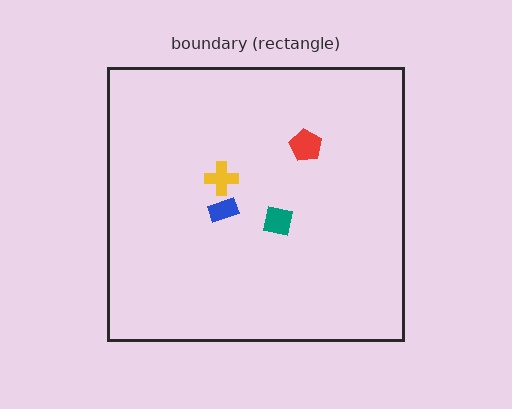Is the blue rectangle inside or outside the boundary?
Inside.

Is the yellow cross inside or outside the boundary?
Inside.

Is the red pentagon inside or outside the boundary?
Inside.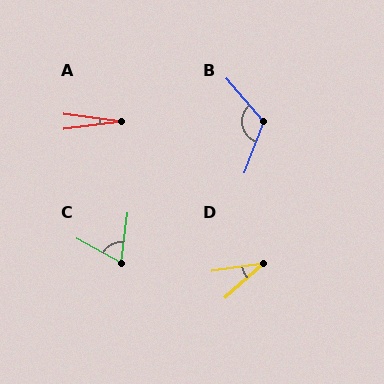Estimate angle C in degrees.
Approximately 69 degrees.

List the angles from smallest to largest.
A (15°), D (33°), C (69°), B (118°).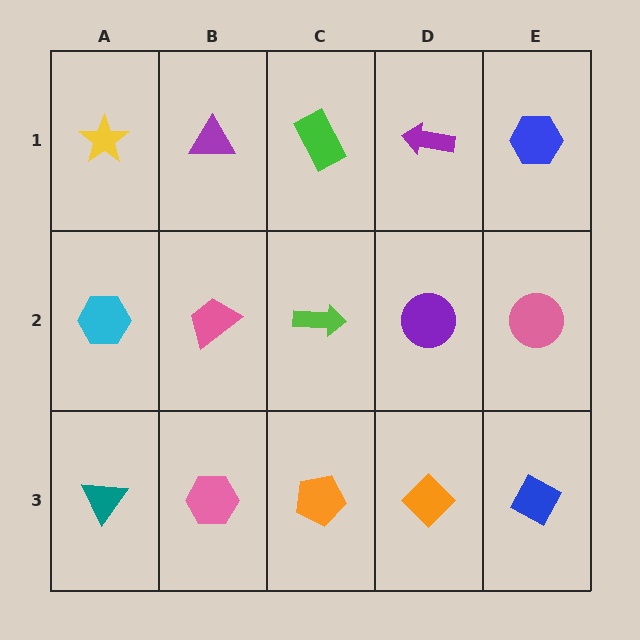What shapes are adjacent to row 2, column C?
A green rectangle (row 1, column C), an orange pentagon (row 3, column C), a pink trapezoid (row 2, column B), a purple circle (row 2, column D).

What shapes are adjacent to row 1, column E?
A pink circle (row 2, column E), a purple arrow (row 1, column D).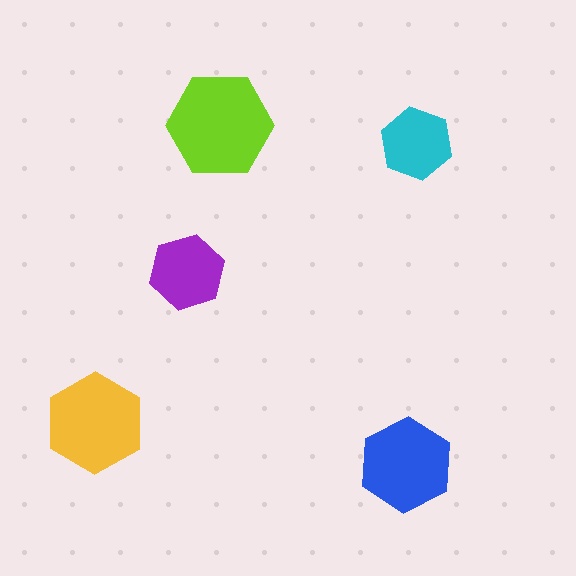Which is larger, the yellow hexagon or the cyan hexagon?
The yellow one.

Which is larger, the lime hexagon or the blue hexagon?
The lime one.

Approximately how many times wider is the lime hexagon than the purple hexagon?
About 1.5 times wider.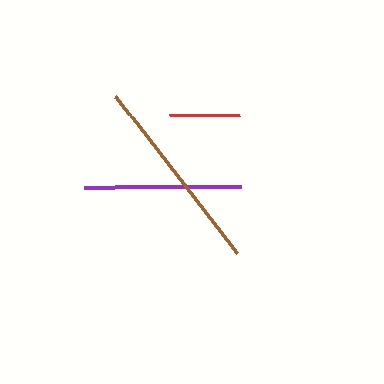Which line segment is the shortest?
The red line is the shortest at approximately 70 pixels.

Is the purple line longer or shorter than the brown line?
The brown line is longer than the purple line.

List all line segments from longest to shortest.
From longest to shortest: brown, purple, red.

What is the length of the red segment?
The red segment is approximately 70 pixels long.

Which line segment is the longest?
The brown line is the longest at approximately 198 pixels.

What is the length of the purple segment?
The purple segment is approximately 157 pixels long.